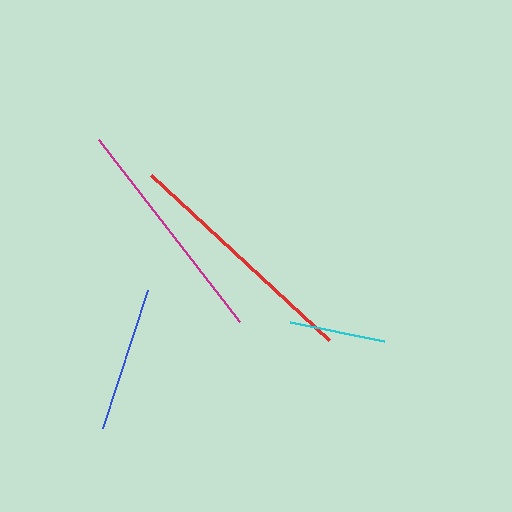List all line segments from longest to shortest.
From longest to shortest: red, magenta, blue, cyan.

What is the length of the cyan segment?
The cyan segment is approximately 96 pixels long.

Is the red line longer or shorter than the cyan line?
The red line is longer than the cyan line.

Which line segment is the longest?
The red line is the longest at approximately 242 pixels.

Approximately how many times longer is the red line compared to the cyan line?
The red line is approximately 2.5 times the length of the cyan line.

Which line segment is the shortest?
The cyan line is the shortest at approximately 96 pixels.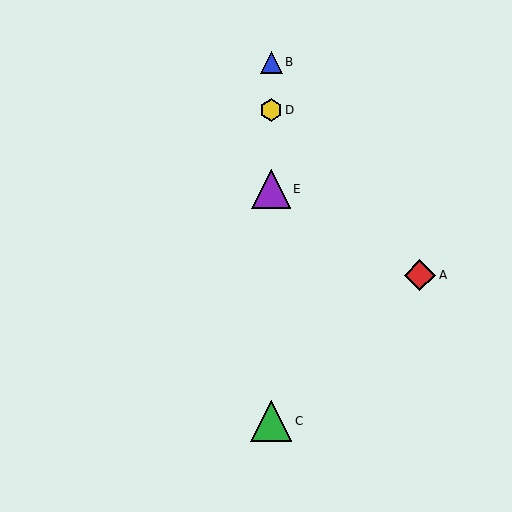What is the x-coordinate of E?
Object E is at x≈271.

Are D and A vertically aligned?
No, D is at x≈271 and A is at x≈420.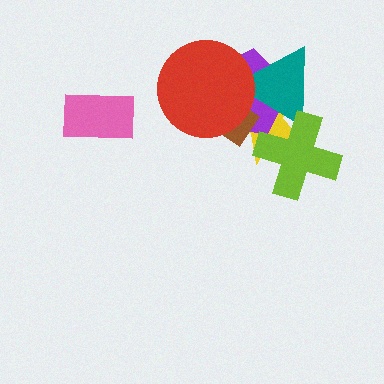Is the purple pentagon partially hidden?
Yes, it is partially covered by another shape.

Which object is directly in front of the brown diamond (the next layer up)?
The teal triangle is directly in front of the brown diamond.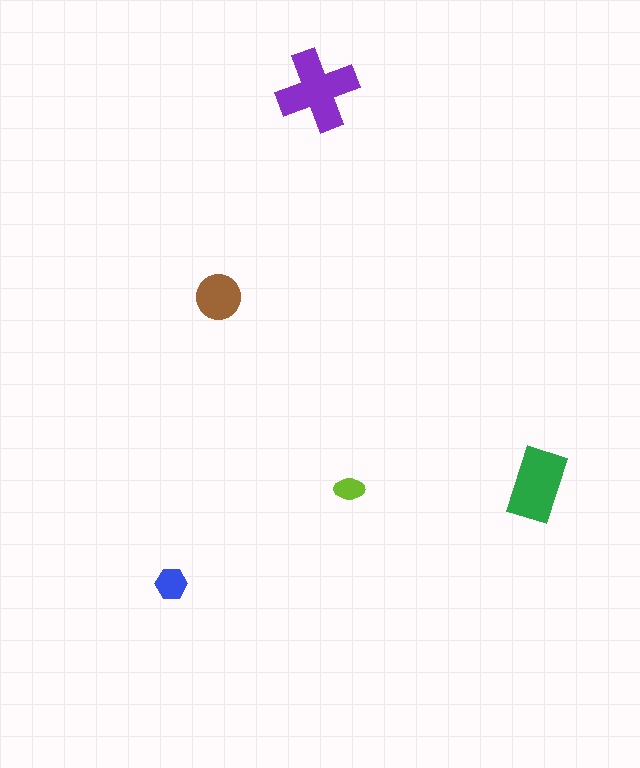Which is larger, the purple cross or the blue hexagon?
The purple cross.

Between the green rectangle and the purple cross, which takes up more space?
The purple cross.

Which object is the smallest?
The lime ellipse.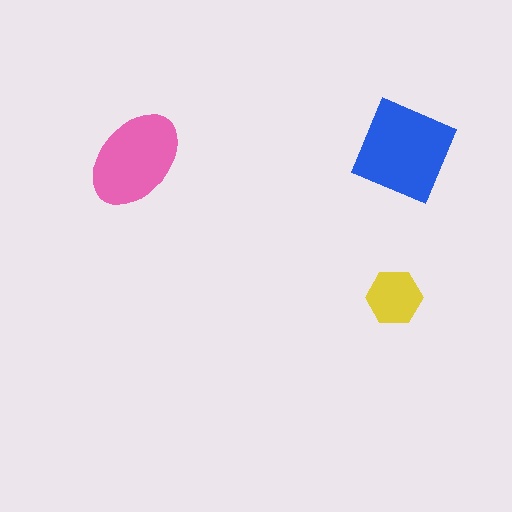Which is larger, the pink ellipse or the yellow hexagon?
The pink ellipse.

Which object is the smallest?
The yellow hexagon.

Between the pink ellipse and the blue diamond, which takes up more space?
The blue diamond.